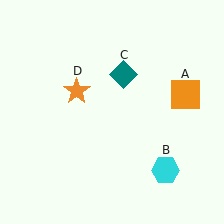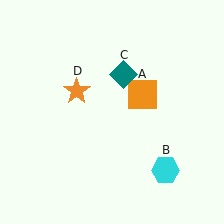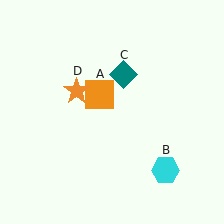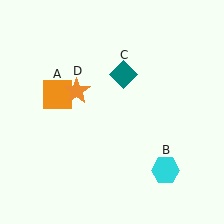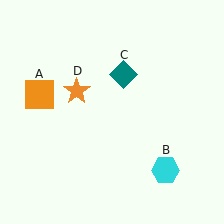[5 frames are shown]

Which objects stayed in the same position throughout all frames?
Cyan hexagon (object B) and teal diamond (object C) and orange star (object D) remained stationary.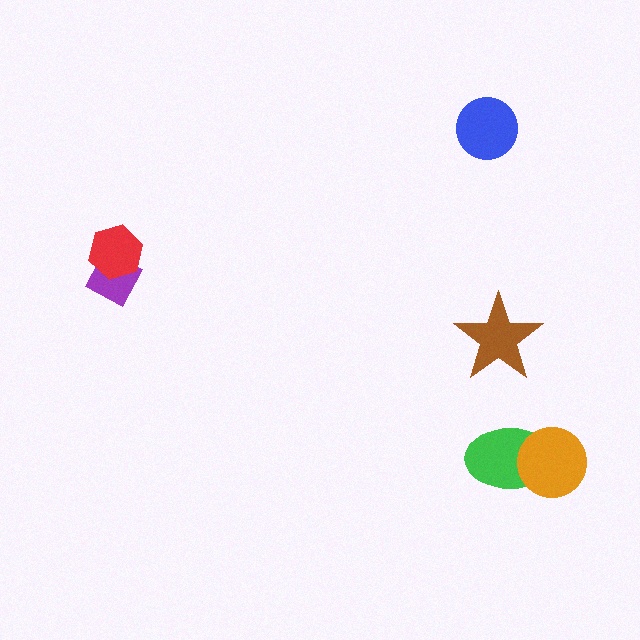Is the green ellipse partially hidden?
Yes, it is partially covered by another shape.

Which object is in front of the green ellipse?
The orange circle is in front of the green ellipse.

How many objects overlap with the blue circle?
0 objects overlap with the blue circle.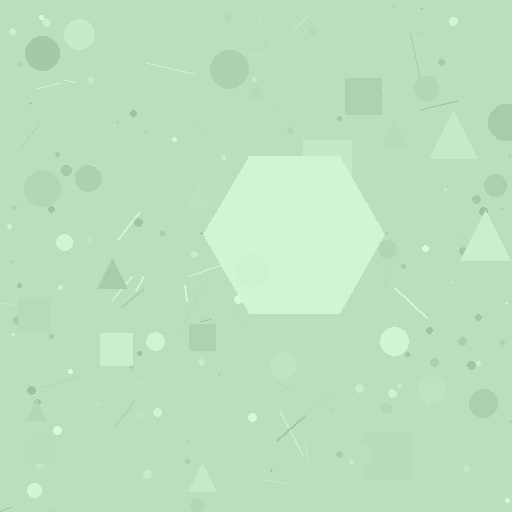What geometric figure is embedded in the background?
A hexagon is embedded in the background.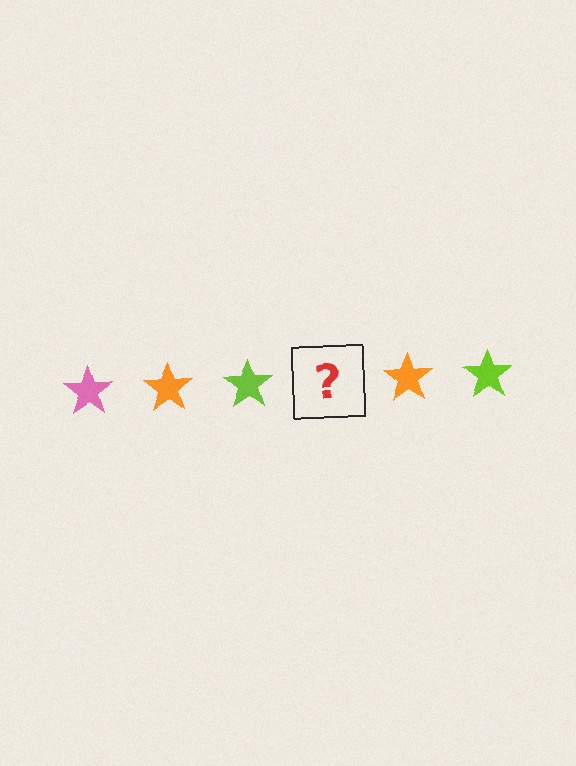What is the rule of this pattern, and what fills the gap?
The rule is that the pattern cycles through pink, orange, lime stars. The gap should be filled with a pink star.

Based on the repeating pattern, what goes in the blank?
The blank should be a pink star.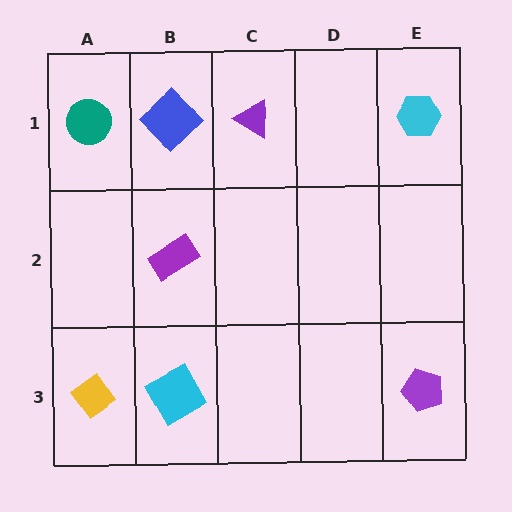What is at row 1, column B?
A blue diamond.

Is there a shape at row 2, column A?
No, that cell is empty.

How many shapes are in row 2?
1 shape.